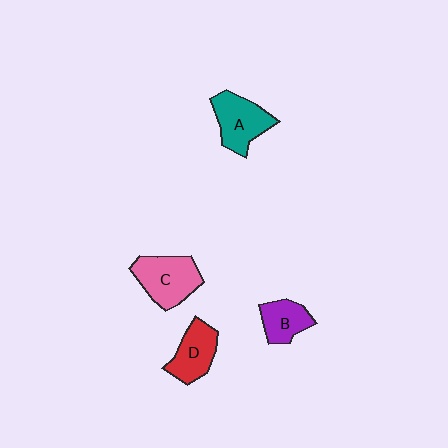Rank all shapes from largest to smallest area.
From largest to smallest: C (pink), A (teal), D (red), B (purple).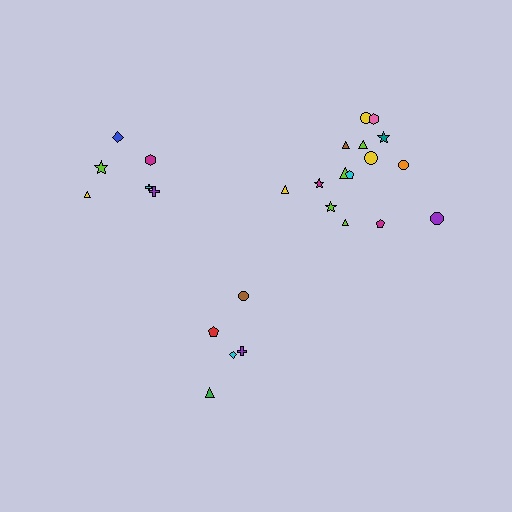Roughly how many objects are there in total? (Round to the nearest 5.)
Roughly 25 objects in total.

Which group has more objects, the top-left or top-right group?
The top-right group.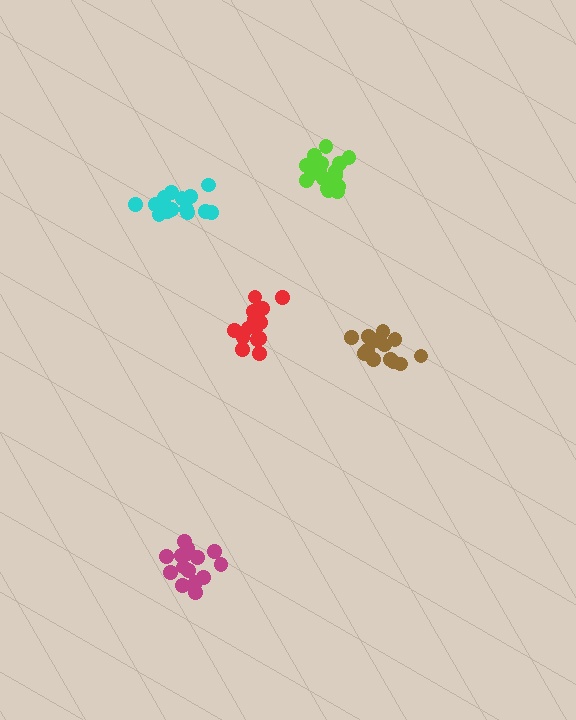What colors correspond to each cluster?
The clusters are colored: magenta, lime, brown, red, cyan.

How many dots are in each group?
Group 1: 15 dots, Group 2: 17 dots, Group 3: 13 dots, Group 4: 14 dots, Group 5: 15 dots (74 total).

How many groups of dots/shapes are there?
There are 5 groups.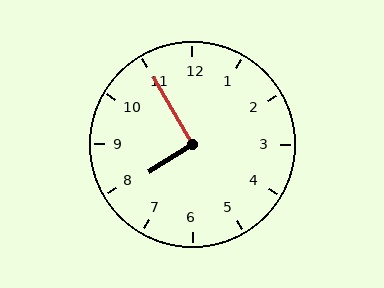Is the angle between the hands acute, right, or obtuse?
It is right.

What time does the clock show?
7:55.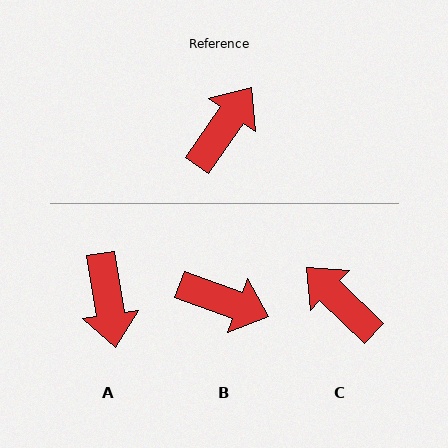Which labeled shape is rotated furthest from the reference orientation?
A, about 136 degrees away.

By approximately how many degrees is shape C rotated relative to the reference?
Approximately 81 degrees counter-clockwise.